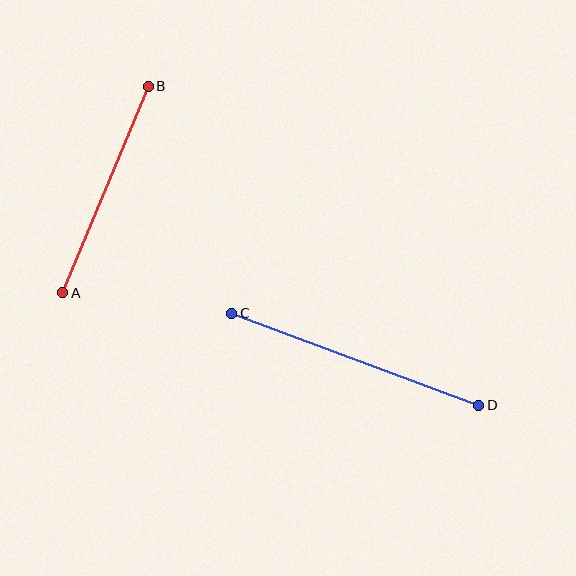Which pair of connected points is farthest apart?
Points C and D are farthest apart.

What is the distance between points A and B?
The distance is approximately 224 pixels.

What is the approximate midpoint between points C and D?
The midpoint is at approximately (355, 359) pixels.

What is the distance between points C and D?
The distance is approximately 264 pixels.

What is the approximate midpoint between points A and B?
The midpoint is at approximately (106, 190) pixels.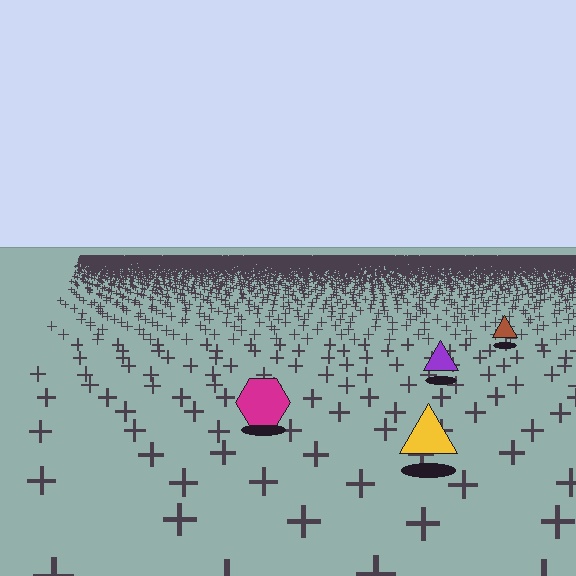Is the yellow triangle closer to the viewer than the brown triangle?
Yes. The yellow triangle is closer — you can tell from the texture gradient: the ground texture is coarser near it.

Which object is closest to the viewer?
The yellow triangle is closest. The texture marks near it are larger and more spread out.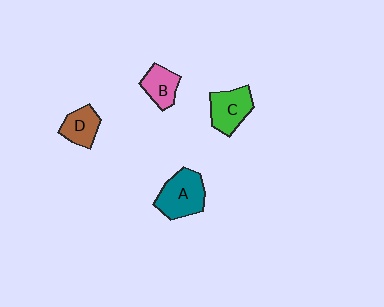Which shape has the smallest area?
Shape D (brown).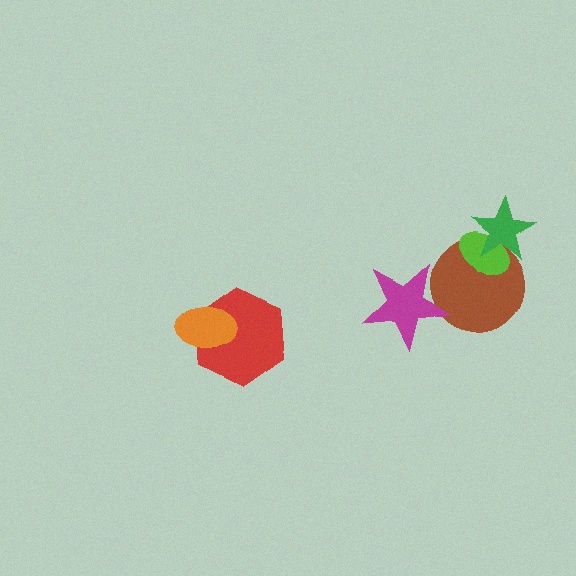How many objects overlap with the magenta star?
1 object overlaps with the magenta star.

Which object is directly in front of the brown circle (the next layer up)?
The lime ellipse is directly in front of the brown circle.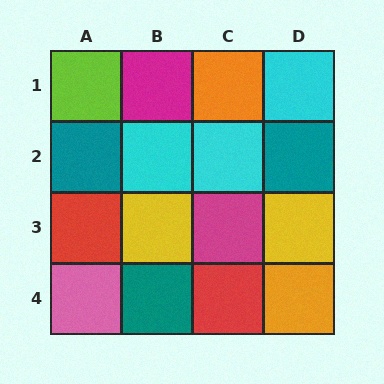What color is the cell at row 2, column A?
Teal.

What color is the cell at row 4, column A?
Pink.